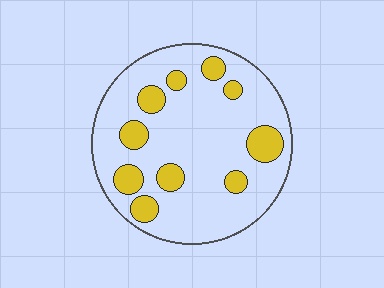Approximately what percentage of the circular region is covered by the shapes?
Approximately 20%.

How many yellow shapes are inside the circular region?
10.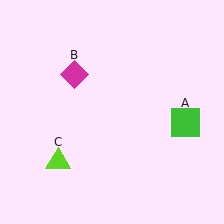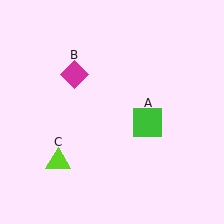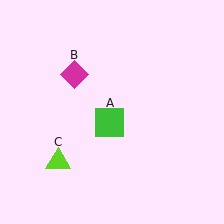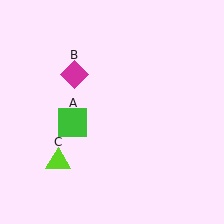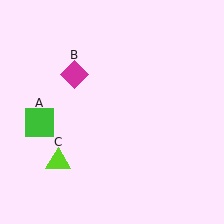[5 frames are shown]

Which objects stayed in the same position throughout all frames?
Magenta diamond (object B) and lime triangle (object C) remained stationary.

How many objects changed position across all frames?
1 object changed position: green square (object A).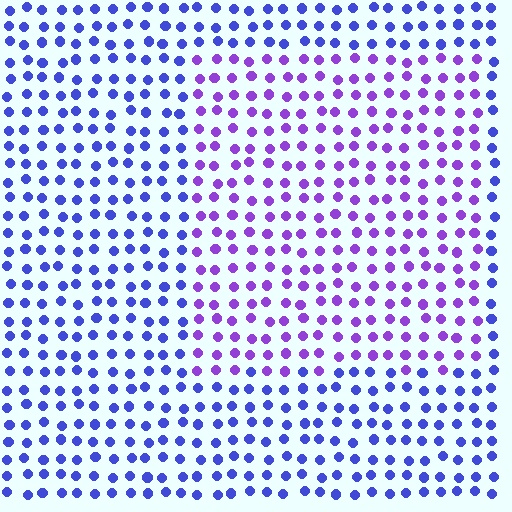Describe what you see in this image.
The image is filled with small blue elements in a uniform arrangement. A rectangle-shaped region is visible where the elements are tinted to a slightly different hue, forming a subtle color boundary.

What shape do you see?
I see a rectangle.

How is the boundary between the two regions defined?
The boundary is defined purely by a slight shift in hue (about 37 degrees). Spacing, size, and orientation are identical on both sides.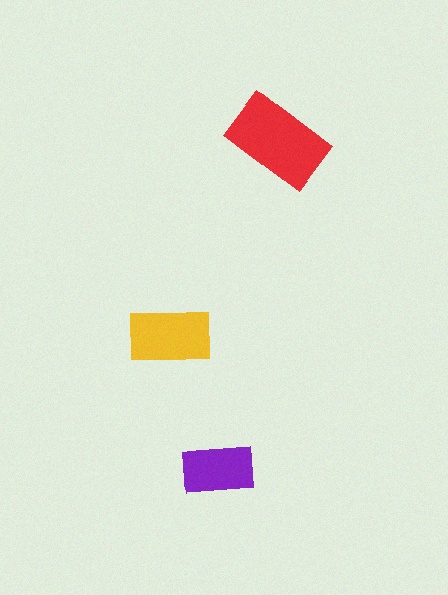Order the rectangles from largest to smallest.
the red one, the yellow one, the purple one.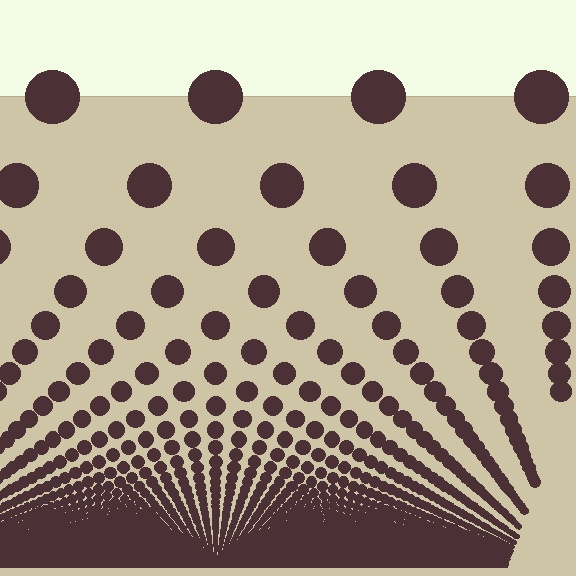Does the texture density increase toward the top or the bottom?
Density increases toward the bottom.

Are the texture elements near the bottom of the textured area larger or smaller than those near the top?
Smaller. The gradient is inverted — elements near the bottom are smaller and denser.